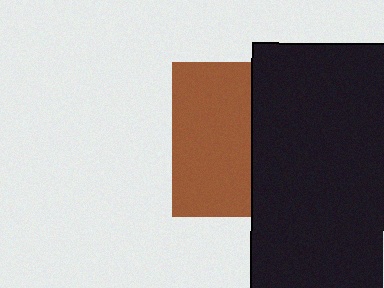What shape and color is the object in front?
The object in front is a black rectangle.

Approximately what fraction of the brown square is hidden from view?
Roughly 49% of the brown square is hidden behind the black rectangle.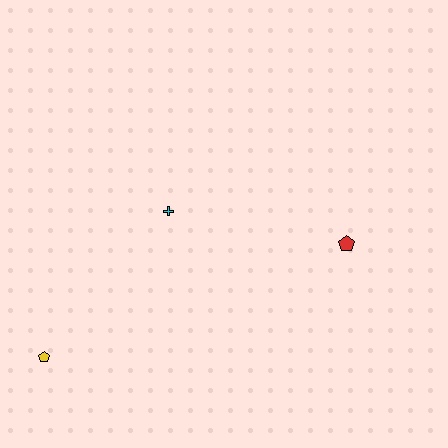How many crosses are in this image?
There is 1 cross.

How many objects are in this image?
There are 3 objects.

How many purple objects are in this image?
There are no purple objects.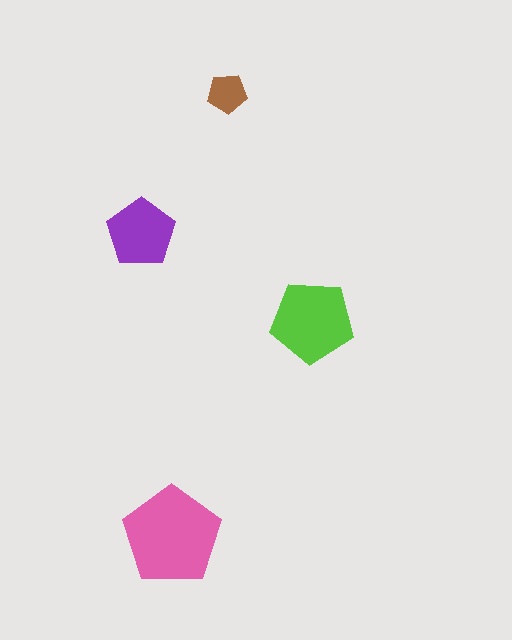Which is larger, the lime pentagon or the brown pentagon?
The lime one.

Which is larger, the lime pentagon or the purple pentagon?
The lime one.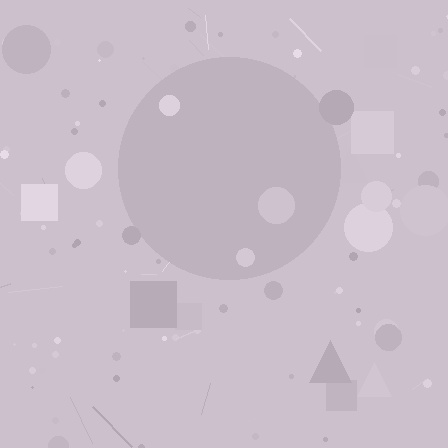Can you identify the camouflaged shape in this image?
The camouflaged shape is a circle.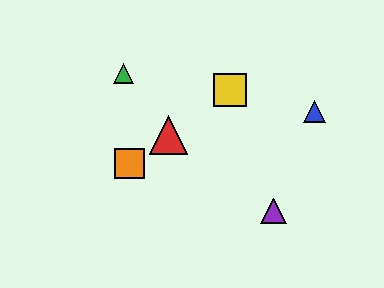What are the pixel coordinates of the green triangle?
The green triangle is at (124, 73).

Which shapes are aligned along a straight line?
The red triangle, the yellow square, the orange square are aligned along a straight line.